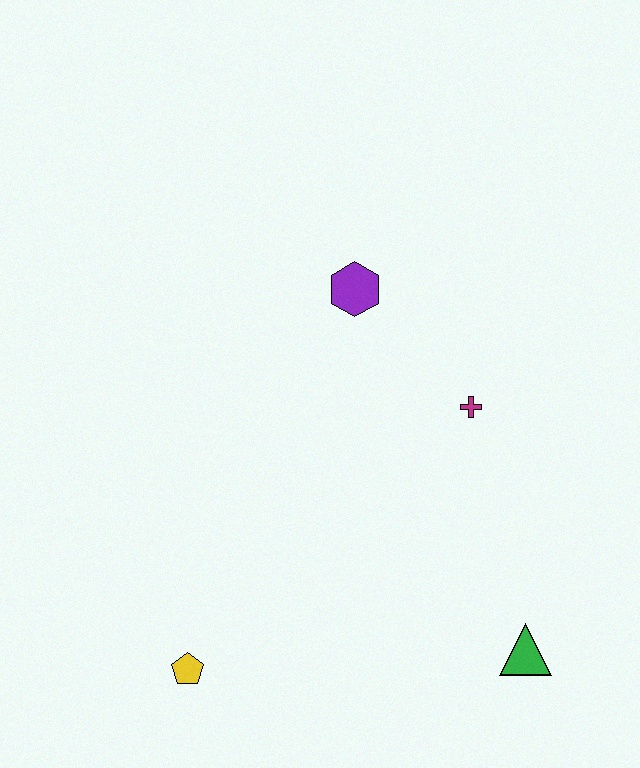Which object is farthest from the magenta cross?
The yellow pentagon is farthest from the magenta cross.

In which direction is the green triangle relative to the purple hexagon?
The green triangle is below the purple hexagon.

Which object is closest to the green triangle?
The magenta cross is closest to the green triangle.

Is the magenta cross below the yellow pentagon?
No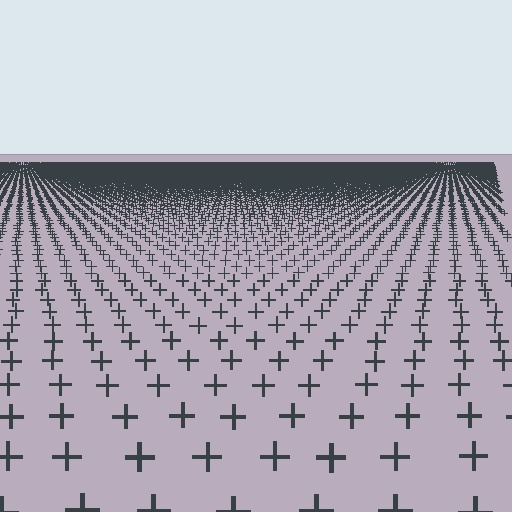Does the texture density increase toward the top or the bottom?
Density increases toward the top.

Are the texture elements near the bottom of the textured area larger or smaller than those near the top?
Larger. Near the bottom, elements are closer to the viewer and appear at a bigger on-screen size.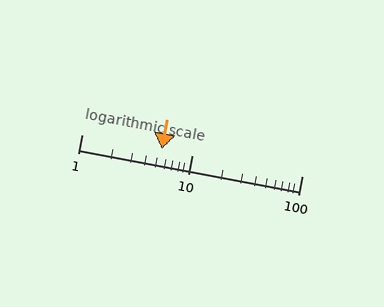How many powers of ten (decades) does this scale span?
The scale spans 2 decades, from 1 to 100.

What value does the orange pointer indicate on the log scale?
The pointer indicates approximately 5.3.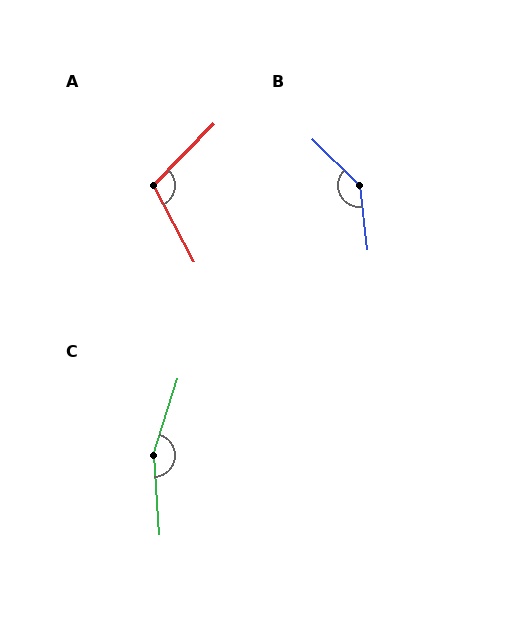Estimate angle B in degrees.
Approximately 141 degrees.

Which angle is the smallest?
A, at approximately 108 degrees.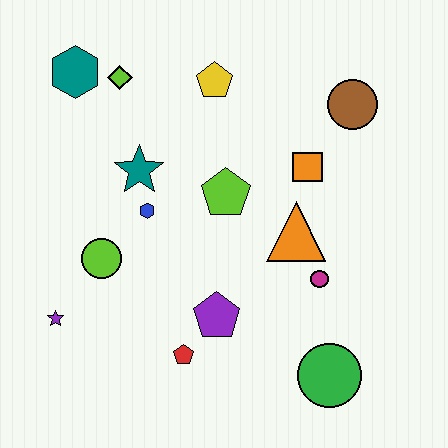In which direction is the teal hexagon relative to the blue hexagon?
The teal hexagon is above the blue hexagon.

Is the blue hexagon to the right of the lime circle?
Yes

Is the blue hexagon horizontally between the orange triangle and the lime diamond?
Yes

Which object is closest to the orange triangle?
The magenta circle is closest to the orange triangle.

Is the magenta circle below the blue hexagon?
Yes